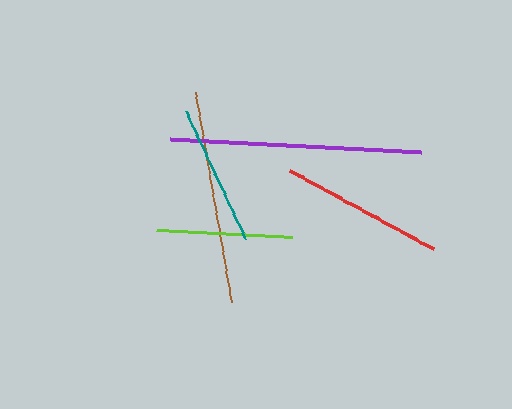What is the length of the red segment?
The red segment is approximately 164 pixels long.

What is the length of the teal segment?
The teal segment is approximately 141 pixels long.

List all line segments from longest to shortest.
From longest to shortest: purple, brown, red, teal, lime.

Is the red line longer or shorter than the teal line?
The red line is longer than the teal line.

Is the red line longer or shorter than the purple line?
The purple line is longer than the red line.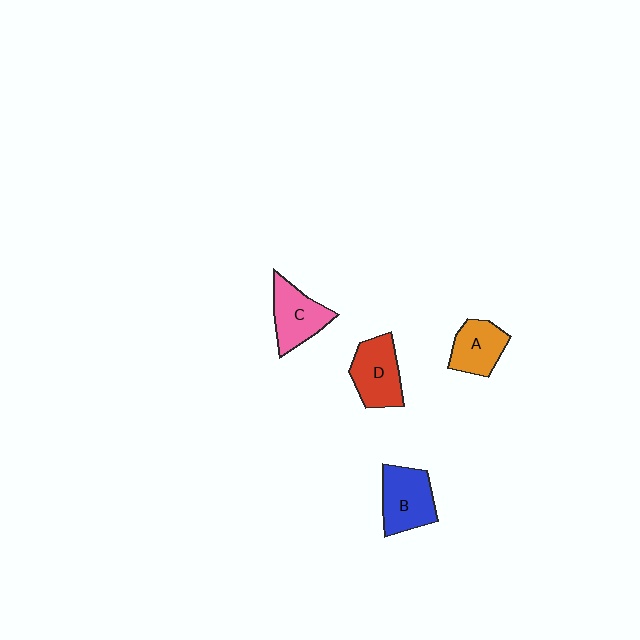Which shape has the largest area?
Shape B (blue).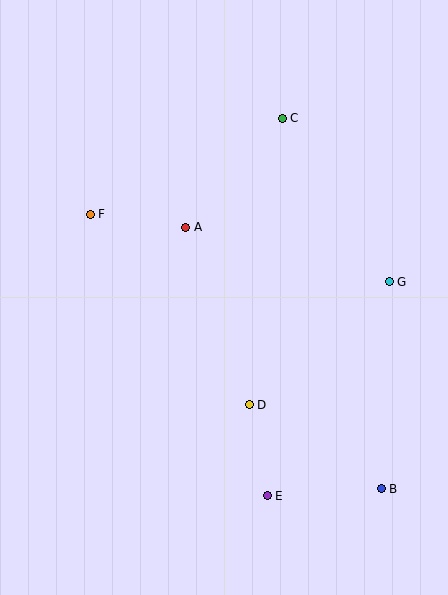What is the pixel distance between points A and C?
The distance between A and C is 146 pixels.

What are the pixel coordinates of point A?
Point A is at (186, 227).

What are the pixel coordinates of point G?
Point G is at (389, 282).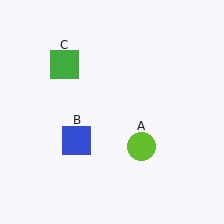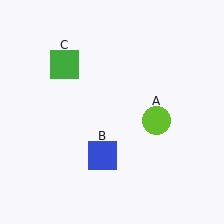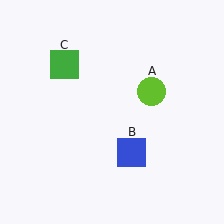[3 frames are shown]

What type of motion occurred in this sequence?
The lime circle (object A), blue square (object B) rotated counterclockwise around the center of the scene.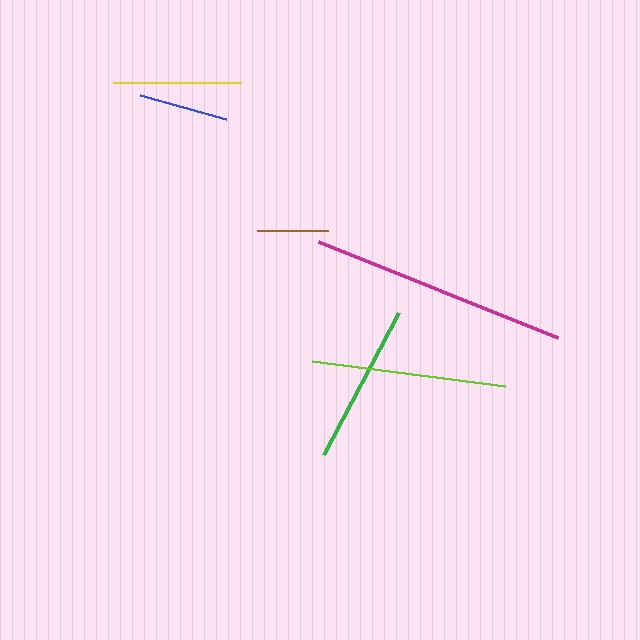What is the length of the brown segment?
The brown segment is approximately 70 pixels long.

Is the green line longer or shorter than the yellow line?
The green line is longer than the yellow line.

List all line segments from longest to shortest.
From longest to shortest: magenta, lime, green, yellow, blue, brown.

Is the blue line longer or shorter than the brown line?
The blue line is longer than the brown line.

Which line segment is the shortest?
The brown line is the shortest at approximately 70 pixels.